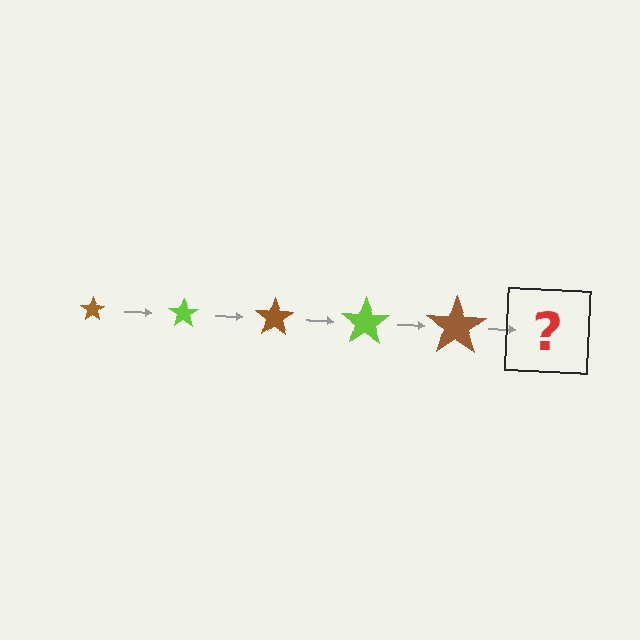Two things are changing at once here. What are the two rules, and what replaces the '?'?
The two rules are that the star grows larger each step and the color cycles through brown and lime. The '?' should be a lime star, larger than the previous one.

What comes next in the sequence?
The next element should be a lime star, larger than the previous one.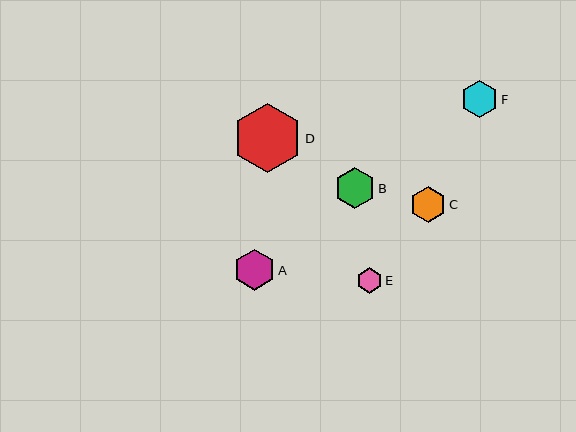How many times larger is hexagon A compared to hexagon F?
Hexagon A is approximately 1.1 times the size of hexagon F.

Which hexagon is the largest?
Hexagon D is the largest with a size of approximately 70 pixels.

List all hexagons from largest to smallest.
From largest to smallest: D, A, B, F, C, E.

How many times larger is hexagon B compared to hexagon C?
Hexagon B is approximately 1.1 times the size of hexagon C.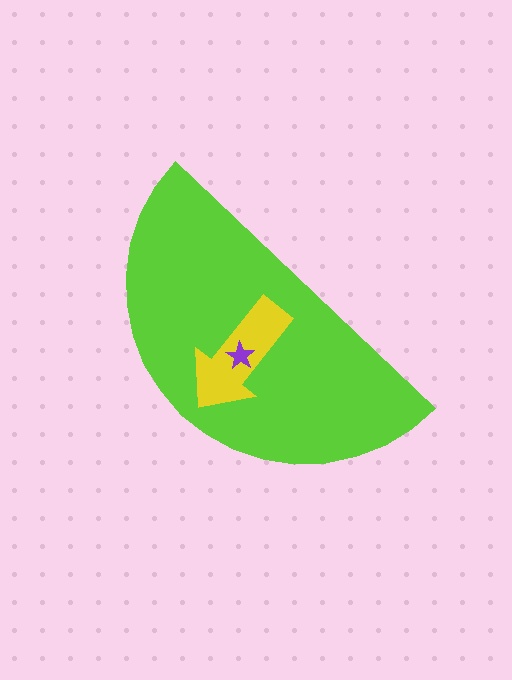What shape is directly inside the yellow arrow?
The purple star.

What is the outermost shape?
The lime semicircle.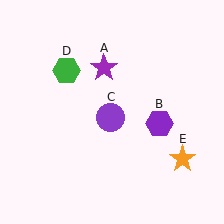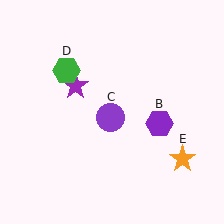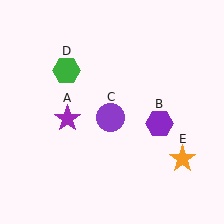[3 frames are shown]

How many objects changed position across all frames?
1 object changed position: purple star (object A).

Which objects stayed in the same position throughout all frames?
Purple hexagon (object B) and purple circle (object C) and green hexagon (object D) and orange star (object E) remained stationary.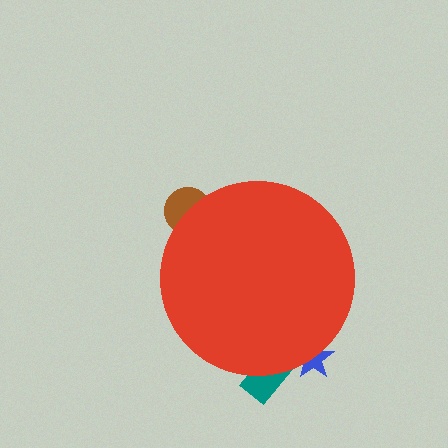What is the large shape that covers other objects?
A red circle.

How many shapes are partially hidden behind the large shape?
3 shapes are partially hidden.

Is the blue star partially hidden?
Yes, the blue star is partially hidden behind the red circle.